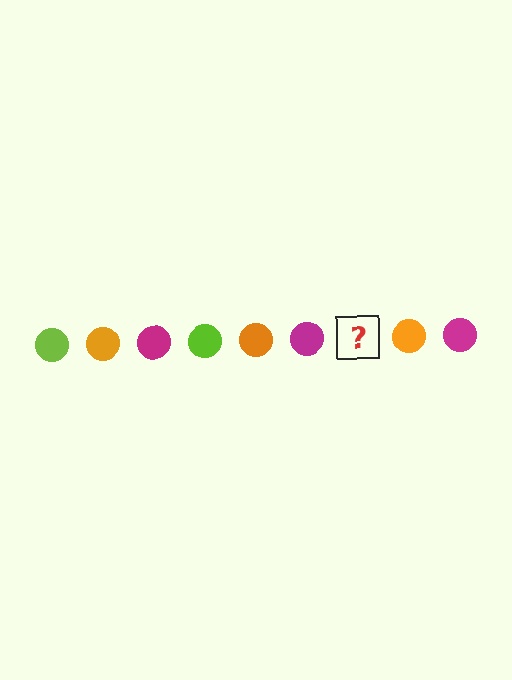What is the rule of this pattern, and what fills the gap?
The rule is that the pattern cycles through lime, orange, magenta circles. The gap should be filled with a lime circle.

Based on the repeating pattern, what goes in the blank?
The blank should be a lime circle.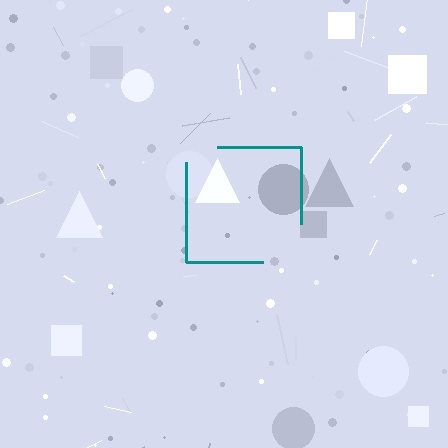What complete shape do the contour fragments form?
The contour fragments form a square.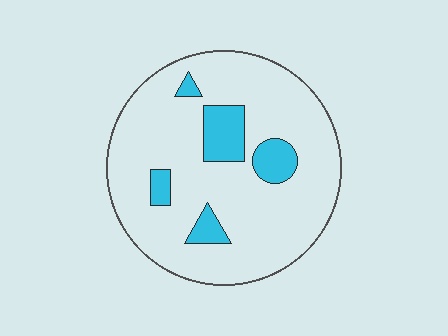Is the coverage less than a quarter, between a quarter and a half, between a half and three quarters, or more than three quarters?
Less than a quarter.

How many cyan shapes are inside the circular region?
5.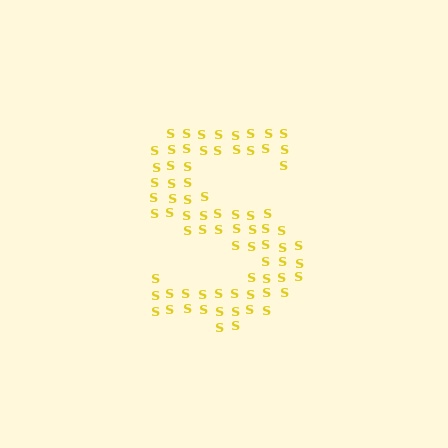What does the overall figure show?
The overall figure shows the letter S.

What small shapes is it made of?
It is made of small letter S's.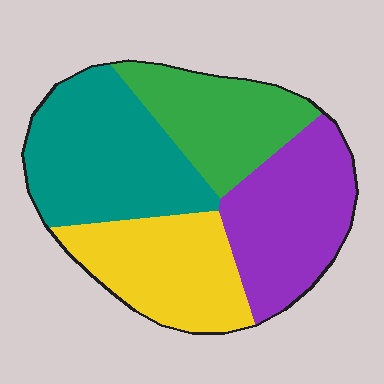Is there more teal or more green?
Teal.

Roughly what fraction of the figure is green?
Green takes up less than a quarter of the figure.